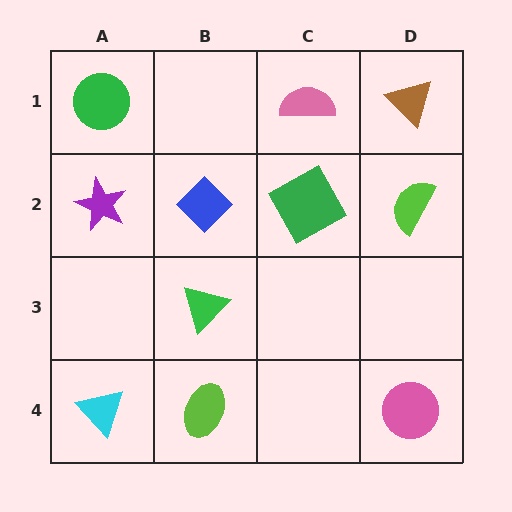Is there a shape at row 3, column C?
No, that cell is empty.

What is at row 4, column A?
A cyan triangle.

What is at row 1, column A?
A green circle.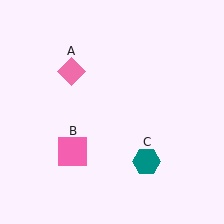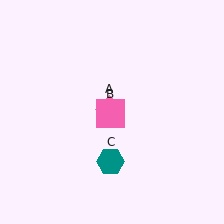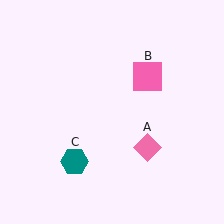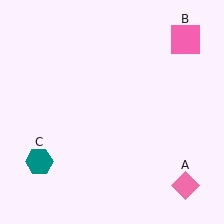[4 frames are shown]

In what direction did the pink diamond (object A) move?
The pink diamond (object A) moved down and to the right.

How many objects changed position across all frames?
3 objects changed position: pink diamond (object A), pink square (object B), teal hexagon (object C).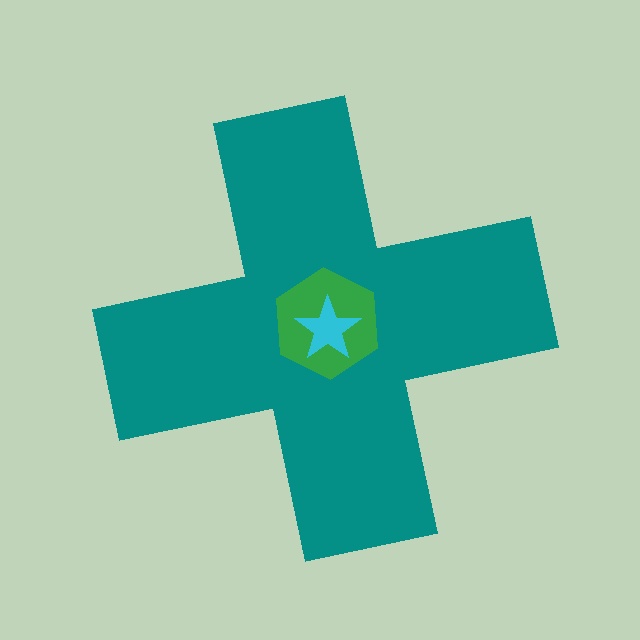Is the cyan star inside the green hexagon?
Yes.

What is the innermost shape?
The cyan star.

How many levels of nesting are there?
3.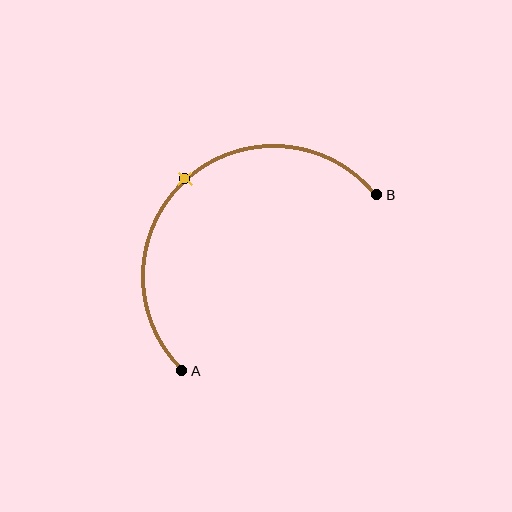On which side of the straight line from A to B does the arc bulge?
The arc bulges above and to the left of the straight line connecting A and B.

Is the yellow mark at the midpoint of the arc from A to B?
Yes. The yellow mark lies on the arc at equal arc-length from both A and B — it is the arc midpoint.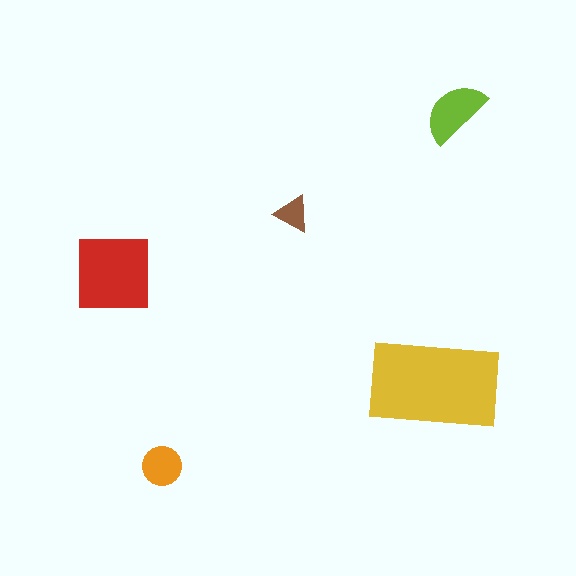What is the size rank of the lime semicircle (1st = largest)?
3rd.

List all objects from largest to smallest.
The yellow rectangle, the red square, the lime semicircle, the orange circle, the brown triangle.